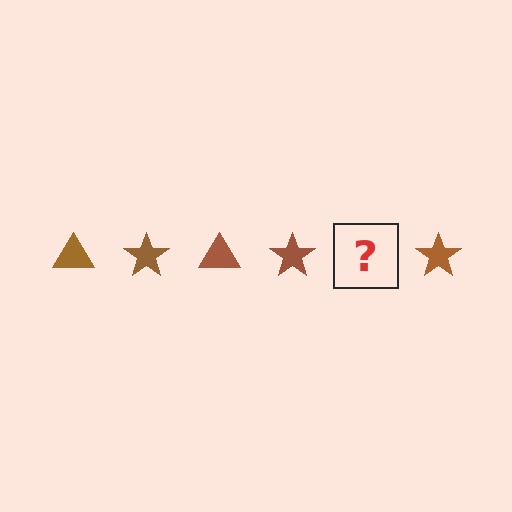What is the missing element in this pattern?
The missing element is a brown triangle.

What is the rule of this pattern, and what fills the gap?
The rule is that the pattern cycles through triangle, star shapes in brown. The gap should be filled with a brown triangle.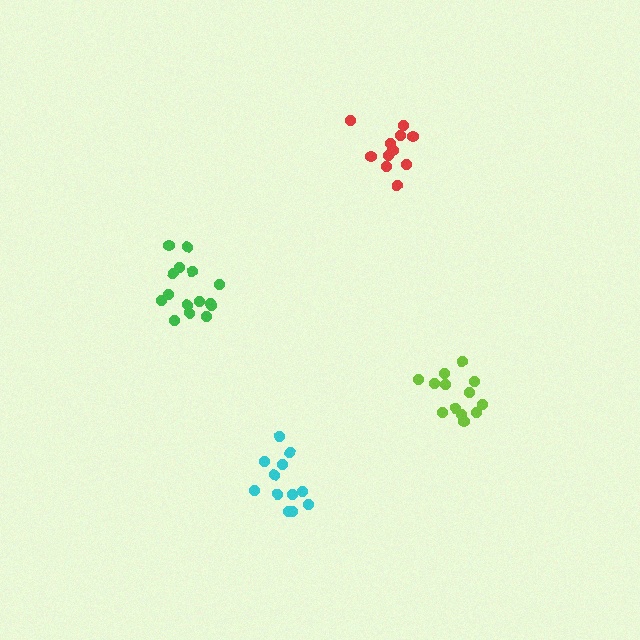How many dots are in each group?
Group 1: 13 dots, Group 2: 11 dots, Group 3: 12 dots, Group 4: 15 dots (51 total).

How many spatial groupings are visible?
There are 4 spatial groupings.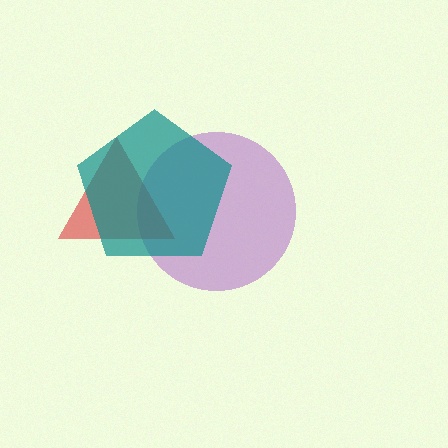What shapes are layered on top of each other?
The layered shapes are: a purple circle, a red triangle, a teal pentagon.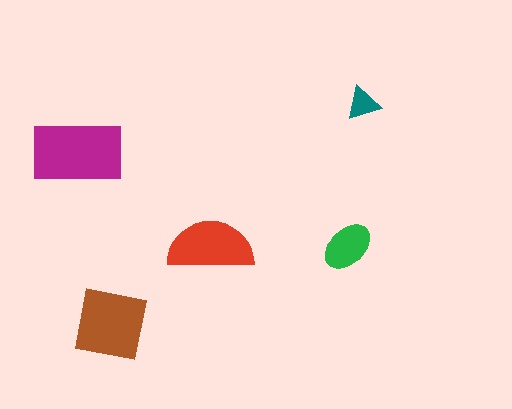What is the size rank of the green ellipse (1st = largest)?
4th.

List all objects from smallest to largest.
The teal triangle, the green ellipse, the red semicircle, the brown square, the magenta rectangle.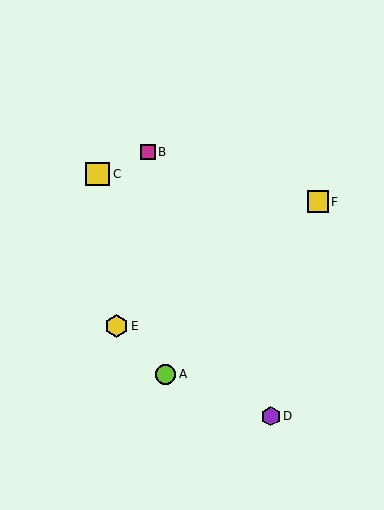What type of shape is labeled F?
Shape F is a yellow square.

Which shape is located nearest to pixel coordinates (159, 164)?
The magenta square (labeled B) at (148, 152) is nearest to that location.